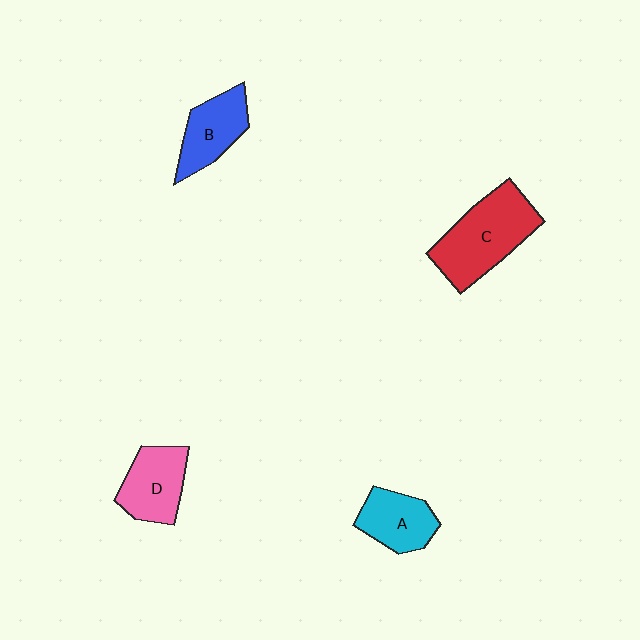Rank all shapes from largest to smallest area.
From largest to smallest: C (red), D (pink), B (blue), A (cyan).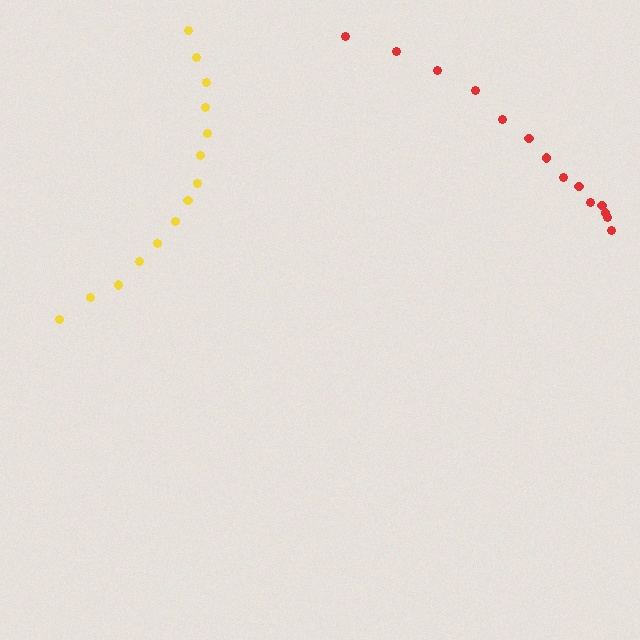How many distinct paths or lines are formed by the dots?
There are 2 distinct paths.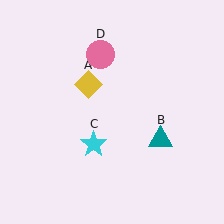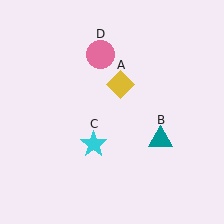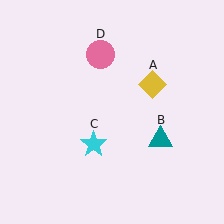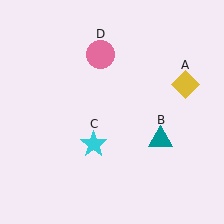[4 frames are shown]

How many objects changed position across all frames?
1 object changed position: yellow diamond (object A).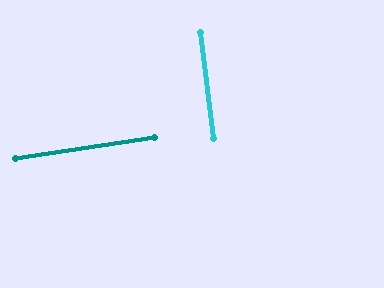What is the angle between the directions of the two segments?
Approximately 88 degrees.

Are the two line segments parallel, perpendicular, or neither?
Perpendicular — they meet at approximately 88°.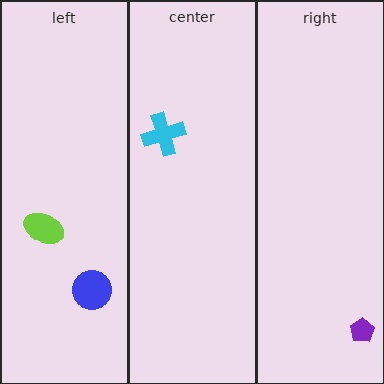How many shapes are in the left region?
2.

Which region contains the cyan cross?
The center region.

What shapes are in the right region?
The purple pentagon.